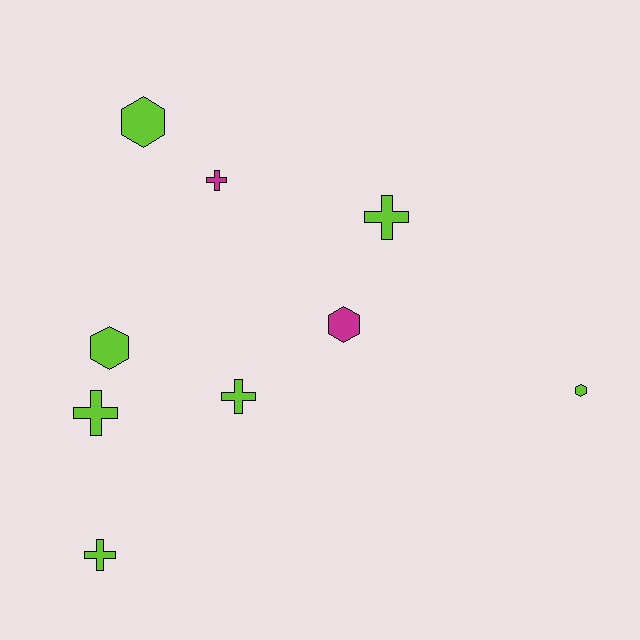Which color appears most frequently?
Lime, with 7 objects.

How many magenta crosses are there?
There is 1 magenta cross.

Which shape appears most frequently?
Cross, with 5 objects.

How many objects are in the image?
There are 9 objects.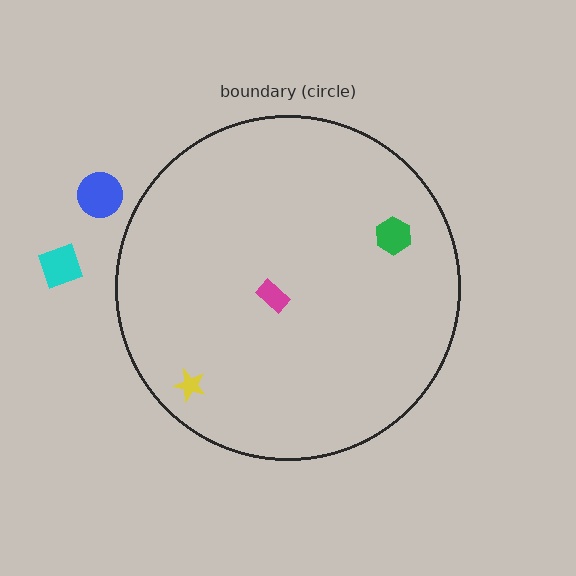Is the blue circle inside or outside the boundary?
Outside.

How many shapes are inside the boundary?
3 inside, 2 outside.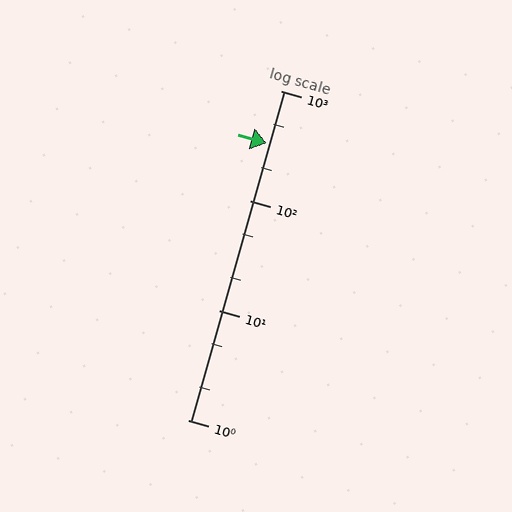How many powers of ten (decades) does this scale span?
The scale spans 3 decades, from 1 to 1000.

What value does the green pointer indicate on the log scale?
The pointer indicates approximately 330.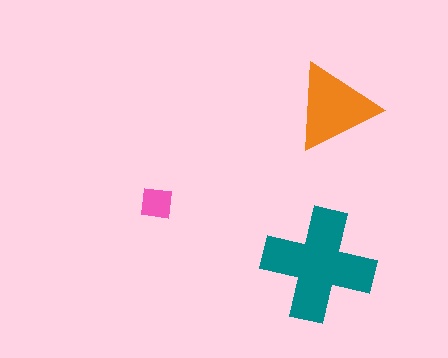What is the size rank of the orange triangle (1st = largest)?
2nd.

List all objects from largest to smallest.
The teal cross, the orange triangle, the pink square.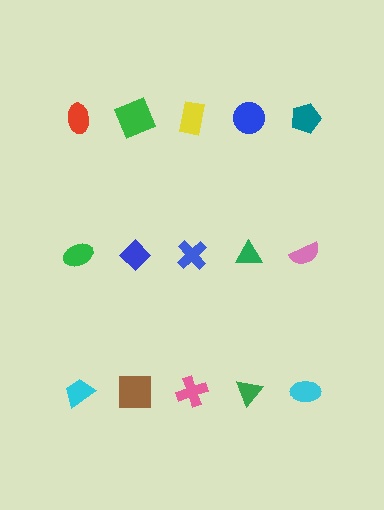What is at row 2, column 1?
A green ellipse.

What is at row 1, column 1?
A red ellipse.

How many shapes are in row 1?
5 shapes.